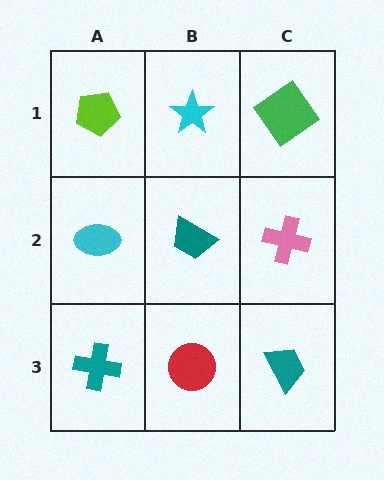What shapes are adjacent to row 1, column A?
A cyan ellipse (row 2, column A), a cyan star (row 1, column B).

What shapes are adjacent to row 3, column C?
A pink cross (row 2, column C), a red circle (row 3, column B).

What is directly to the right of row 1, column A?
A cyan star.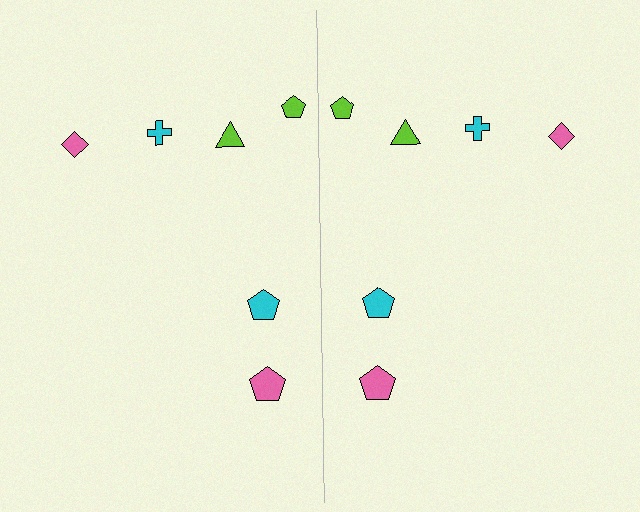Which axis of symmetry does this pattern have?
The pattern has a vertical axis of symmetry running through the center of the image.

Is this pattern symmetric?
Yes, this pattern has bilateral (reflection) symmetry.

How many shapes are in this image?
There are 12 shapes in this image.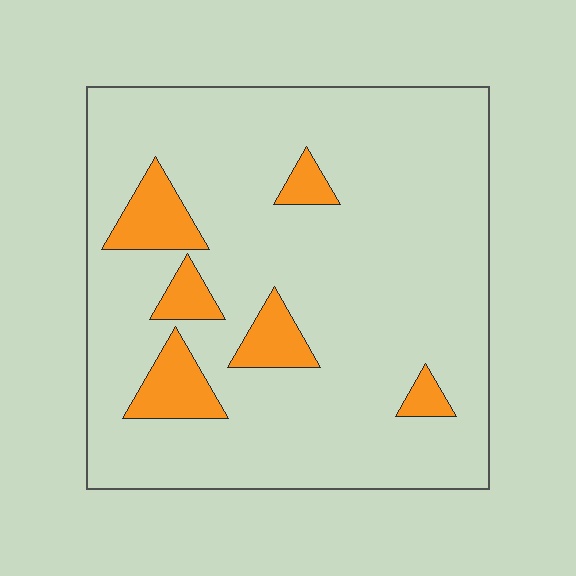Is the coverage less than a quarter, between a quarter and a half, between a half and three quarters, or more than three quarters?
Less than a quarter.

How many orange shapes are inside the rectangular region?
6.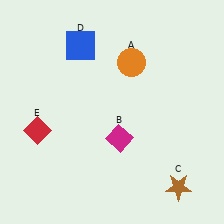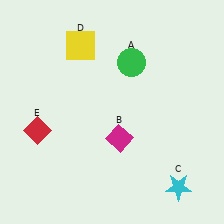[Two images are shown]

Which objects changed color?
A changed from orange to green. C changed from brown to cyan. D changed from blue to yellow.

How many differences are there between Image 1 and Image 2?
There are 3 differences between the two images.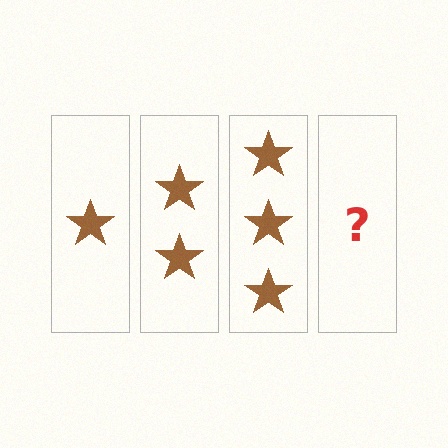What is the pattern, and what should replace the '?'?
The pattern is that each step adds one more star. The '?' should be 4 stars.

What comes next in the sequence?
The next element should be 4 stars.